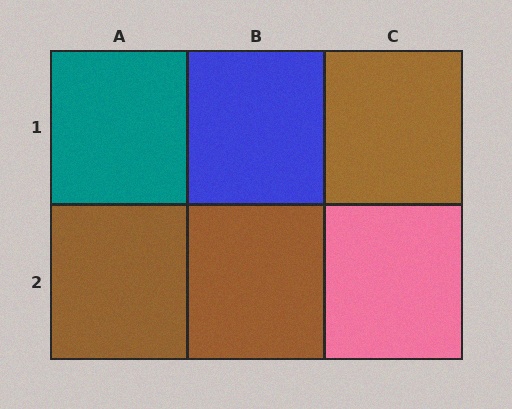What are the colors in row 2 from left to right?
Brown, brown, pink.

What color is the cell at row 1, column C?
Brown.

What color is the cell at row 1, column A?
Teal.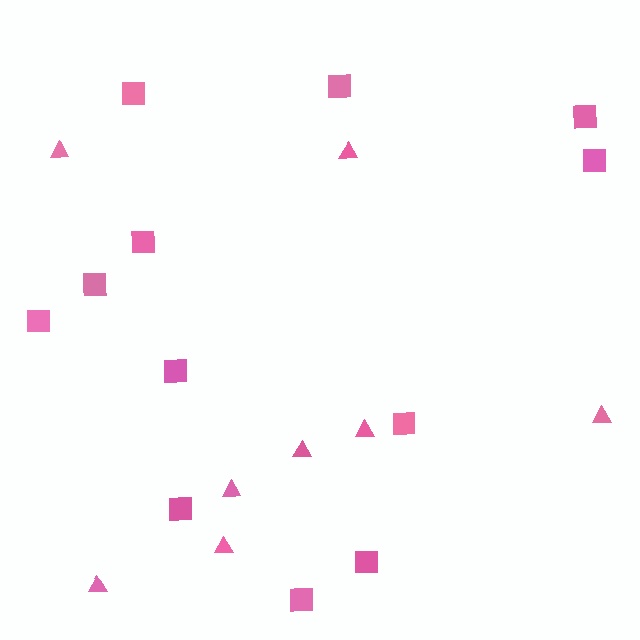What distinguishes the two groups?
There are 2 groups: one group of squares (12) and one group of triangles (8).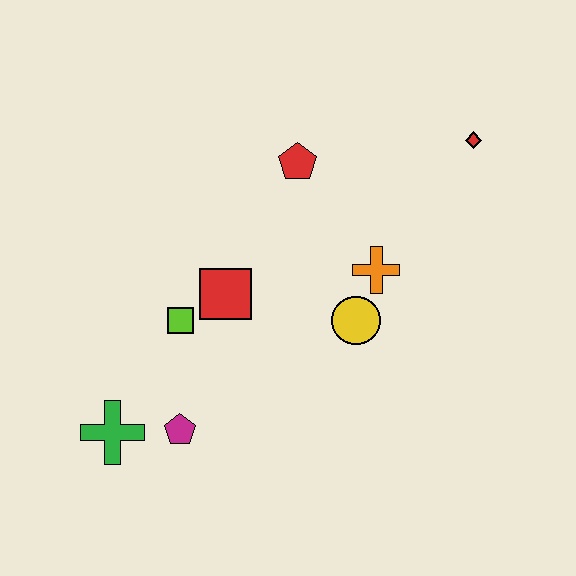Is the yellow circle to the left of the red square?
No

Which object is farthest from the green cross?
The red diamond is farthest from the green cross.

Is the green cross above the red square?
No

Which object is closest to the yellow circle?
The orange cross is closest to the yellow circle.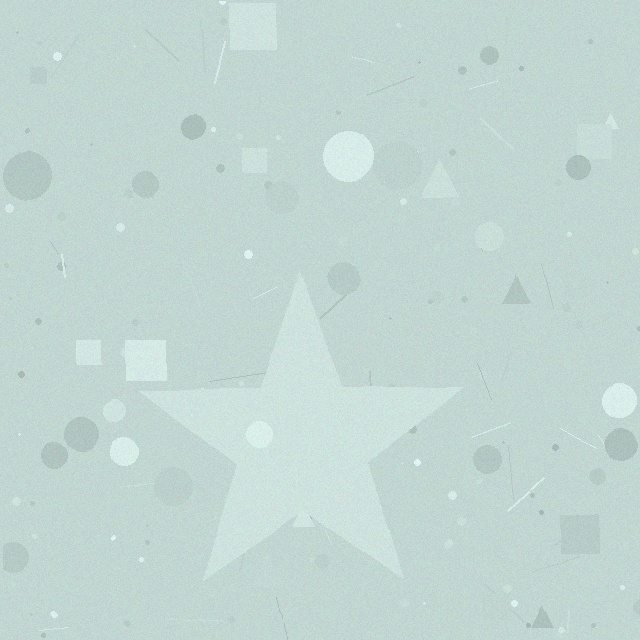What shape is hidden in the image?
A star is hidden in the image.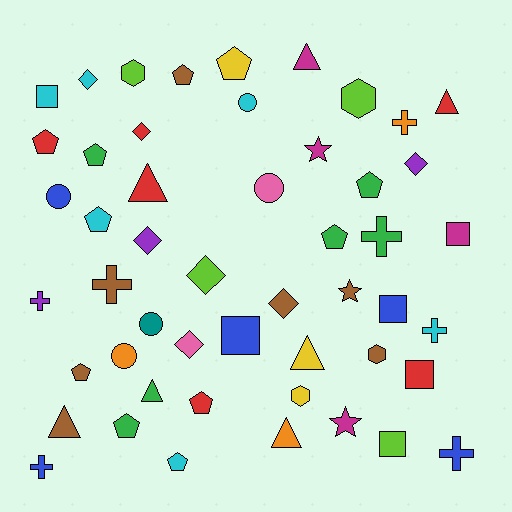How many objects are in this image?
There are 50 objects.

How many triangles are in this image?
There are 7 triangles.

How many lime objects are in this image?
There are 4 lime objects.